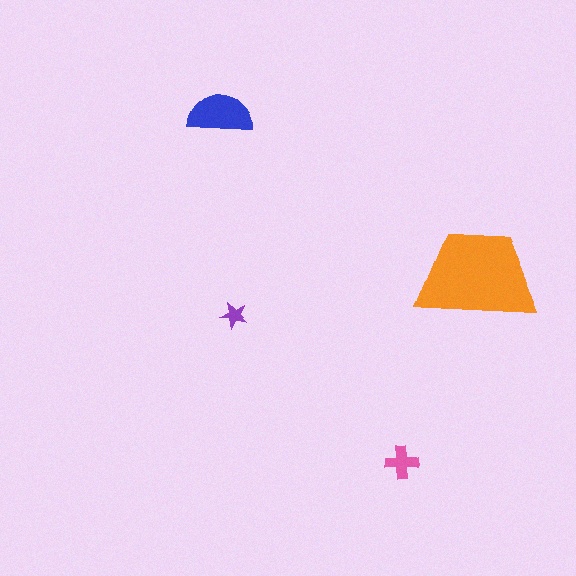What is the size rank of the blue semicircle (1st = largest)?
2nd.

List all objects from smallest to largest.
The purple star, the pink cross, the blue semicircle, the orange trapezoid.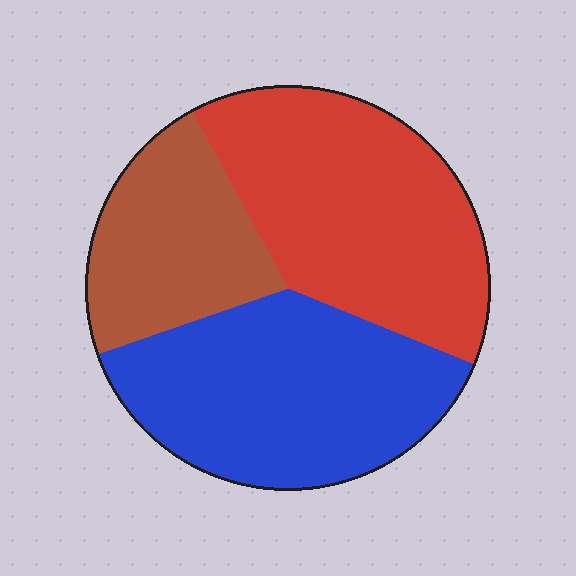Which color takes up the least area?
Brown, at roughly 25%.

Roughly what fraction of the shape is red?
Red takes up about two fifths (2/5) of the shape.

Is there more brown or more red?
Red.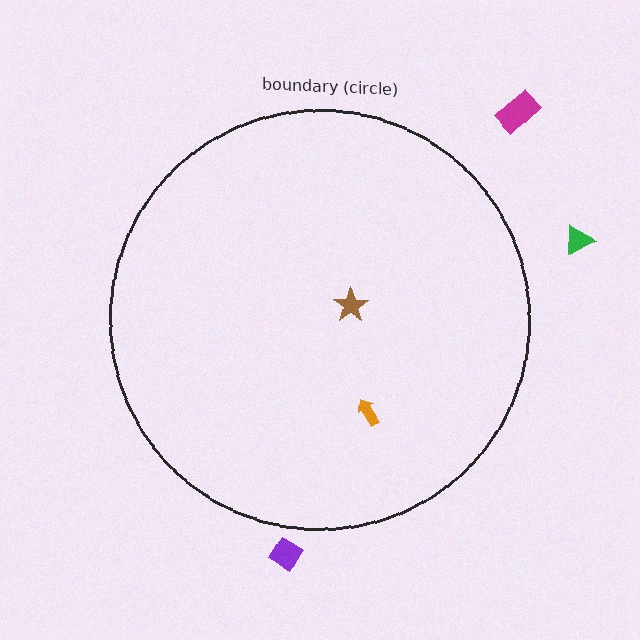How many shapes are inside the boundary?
2 inside, 3 outside.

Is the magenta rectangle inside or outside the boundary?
Outside.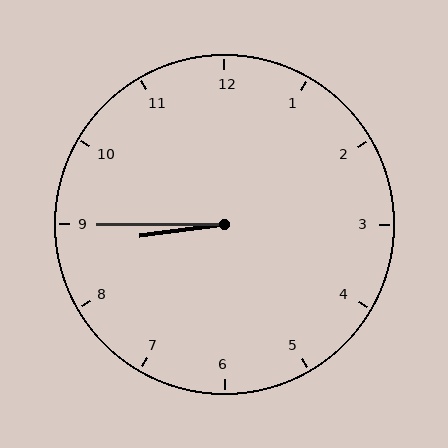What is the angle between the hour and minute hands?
Approximately 8 degrees.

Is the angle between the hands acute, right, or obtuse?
It is acute.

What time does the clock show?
8:45.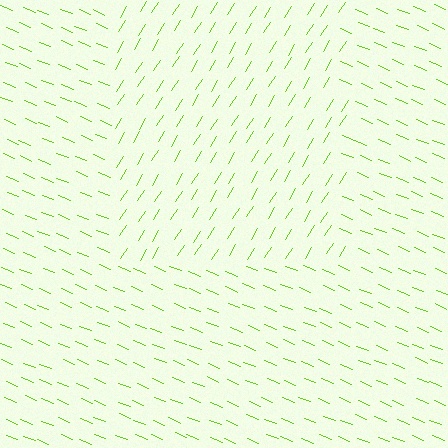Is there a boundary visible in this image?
Yes, there is a texture boundary formed by a change in line orientation.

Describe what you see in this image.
The image is filled with small lime line segments. A rectangle region in the image has lines oriented differently from the surrounding lines, creating a visible texture boundary.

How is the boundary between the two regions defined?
The boundary is defined purely by a change in line orientation (approximately 80 degrees difference). All lines are the same color and thickness.